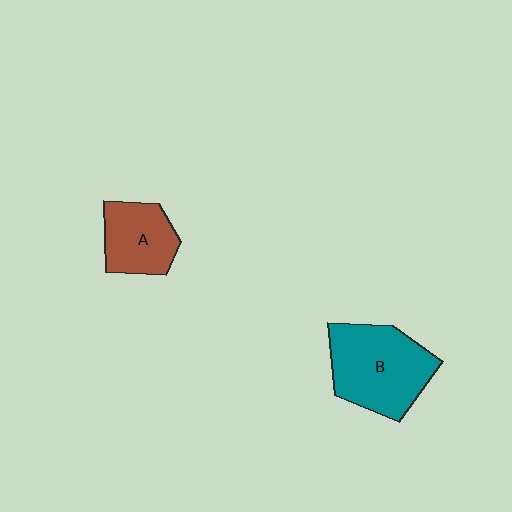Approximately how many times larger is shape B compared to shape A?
Approximately 1.6 times.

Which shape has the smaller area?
Shape A (brown).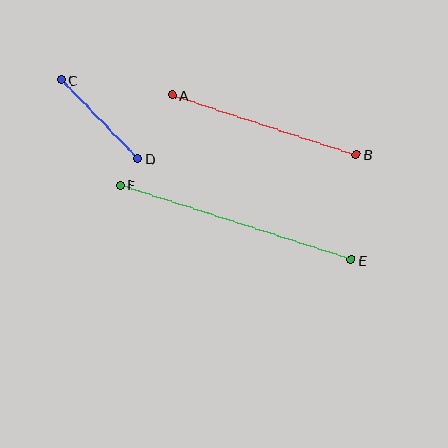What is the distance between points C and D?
The distance is approximately 110 pixels.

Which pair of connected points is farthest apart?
Points E and F are farthest apart.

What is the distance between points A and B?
The distance is approximately 193 pixels.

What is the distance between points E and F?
The distance is approximately 243 pixels.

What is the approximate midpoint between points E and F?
The midpoint is at approximately (236, 222) pixels.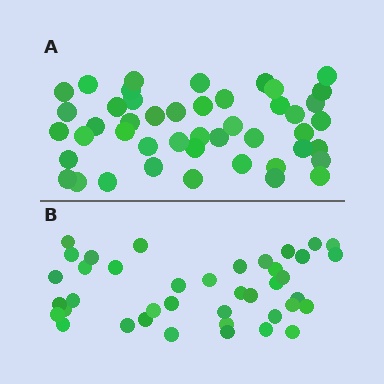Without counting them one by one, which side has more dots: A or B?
Region A (the top region) has more dots.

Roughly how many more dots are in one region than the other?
Region A has about 6 more dots than region B.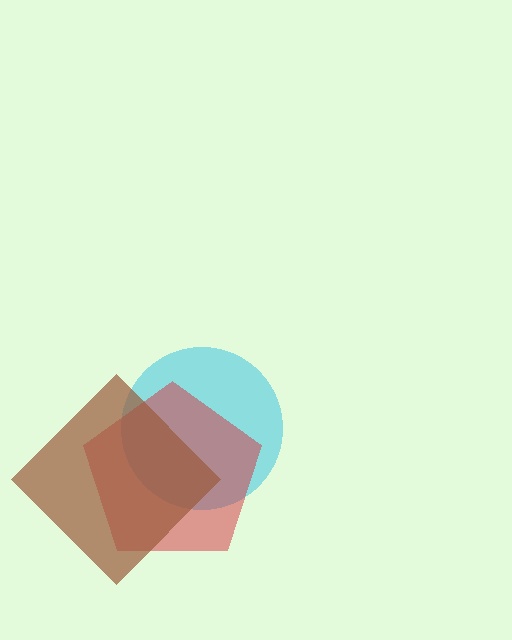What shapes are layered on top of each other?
The layered shapes are: a cyan circle, a red pentagon, a brown diamond.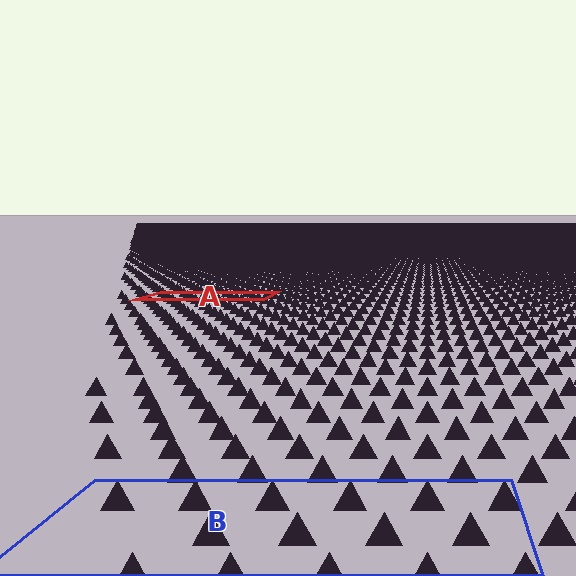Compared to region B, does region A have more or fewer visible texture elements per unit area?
Region A has more texture elements per unit area — they are packed more densely because it is farther away.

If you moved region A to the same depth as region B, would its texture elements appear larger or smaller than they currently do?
They would appear larger. At a closer depth, the same texture elements are projected at a bigger on-screen size.